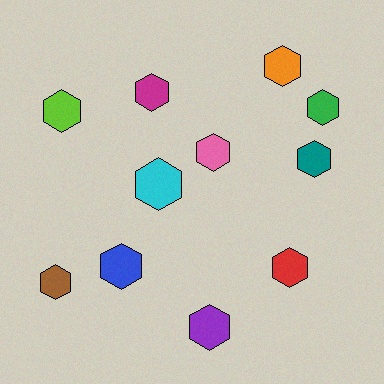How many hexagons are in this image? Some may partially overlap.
There are 11 hexagons.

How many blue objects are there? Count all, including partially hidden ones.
There is 1 blue object.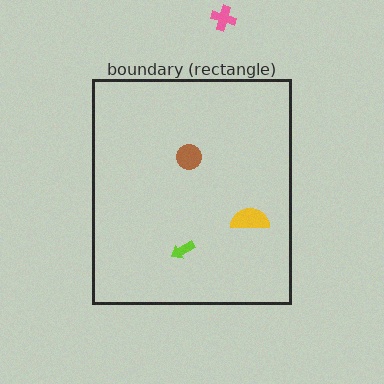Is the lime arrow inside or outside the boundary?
Inside.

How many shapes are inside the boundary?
3 inside, 1 outside.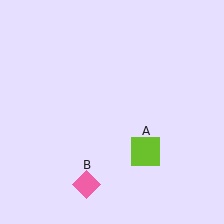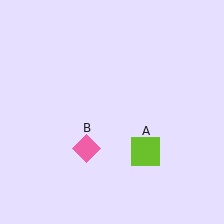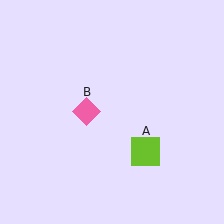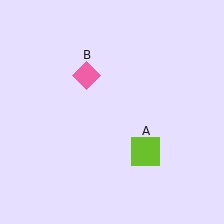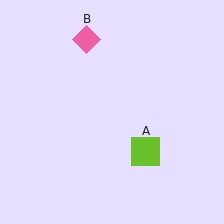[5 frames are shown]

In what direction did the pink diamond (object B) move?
The pink diamond (object B) moved up.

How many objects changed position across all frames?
1 object changed position: pink diamond (object B).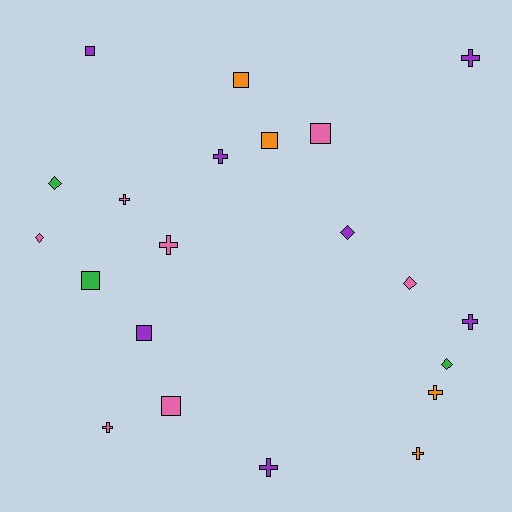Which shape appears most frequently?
Cross, with 9 objects.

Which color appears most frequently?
Purple, with 7 objects.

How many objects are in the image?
There are 21 objects.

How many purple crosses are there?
There are 4 purple crosses.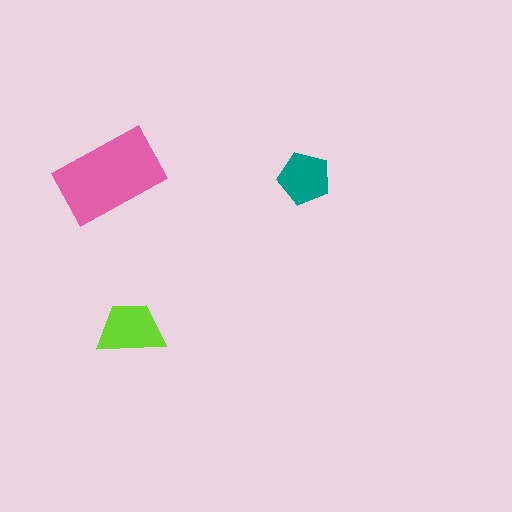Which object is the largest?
The pink rectangle.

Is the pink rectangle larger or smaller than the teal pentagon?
Larger.